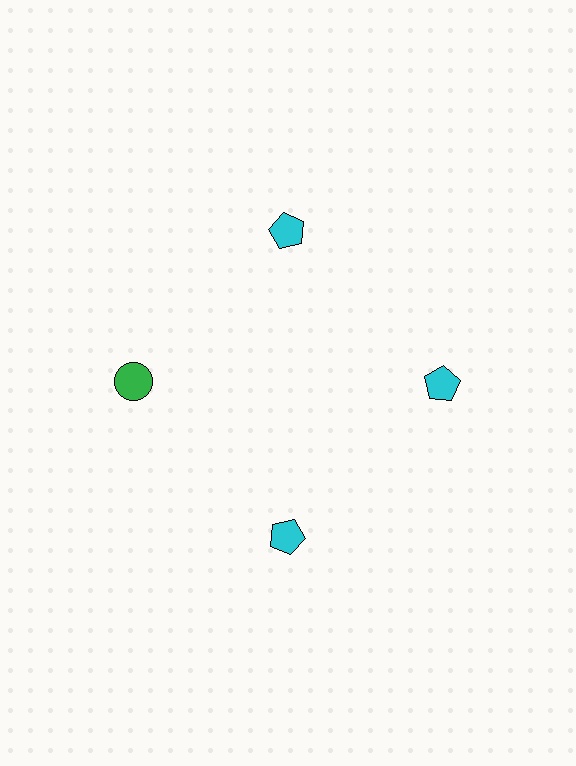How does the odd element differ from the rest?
It differs in both color (green instead of cyan) and shape (circle instead of pentagon).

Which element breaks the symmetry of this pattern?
The green circle at roughly the 9 o'clock position breaks the symmetry. All other shapes are cyan pentagons.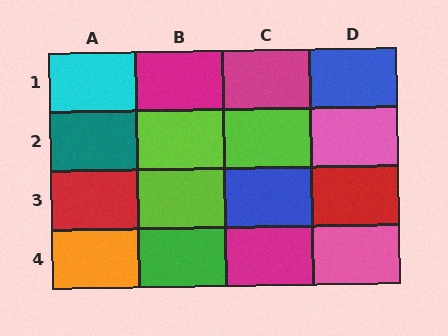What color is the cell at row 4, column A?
Orange.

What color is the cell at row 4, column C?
Magenta.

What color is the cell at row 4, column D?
Pink.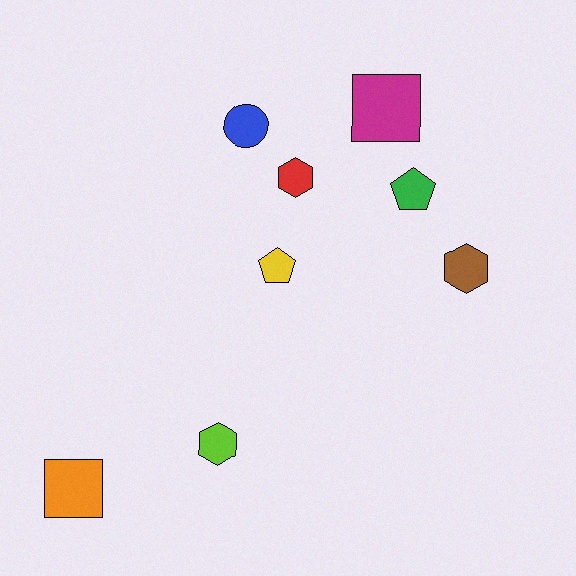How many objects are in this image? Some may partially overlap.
There are 8 objects.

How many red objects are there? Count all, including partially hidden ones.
There is 1 red object.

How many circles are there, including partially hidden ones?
There is 1 circle.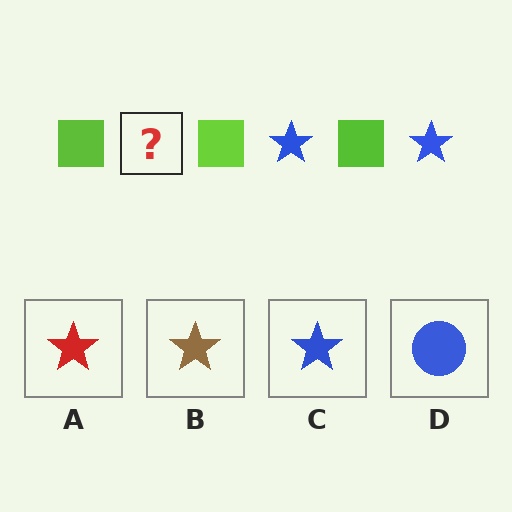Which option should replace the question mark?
Option C.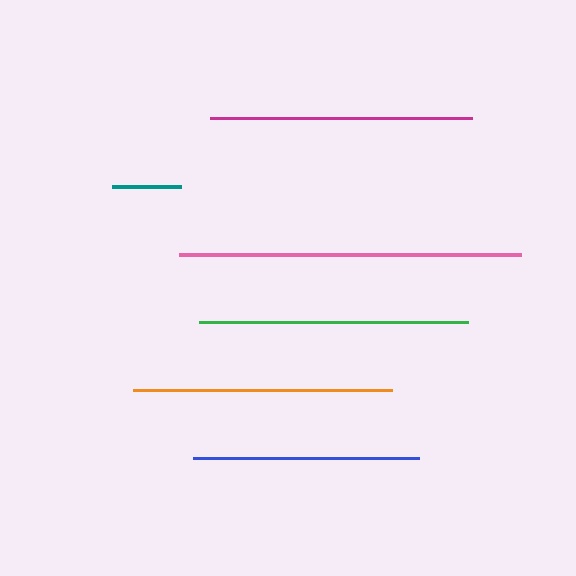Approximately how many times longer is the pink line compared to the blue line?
The pink line is approximately 1.5 times the length of the blue line.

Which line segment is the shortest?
The teal line is the shortest at approximately 68 pixels.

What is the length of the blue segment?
The blue segment is approximately 226 pixels long.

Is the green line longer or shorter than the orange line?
The green line is longer than the orange line.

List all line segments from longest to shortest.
From longest to shortest: pink, green, magenta, orange, blue, teal.